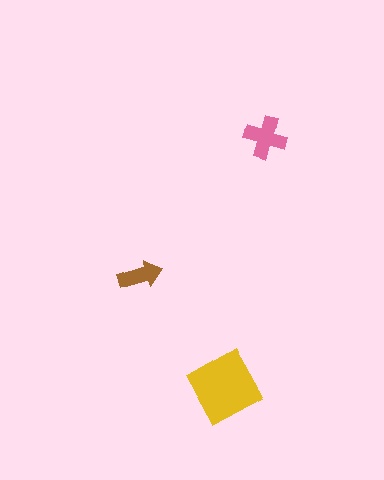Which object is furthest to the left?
The brown arrow is leftmost.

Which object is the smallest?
The brown arrow.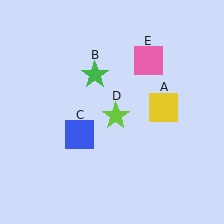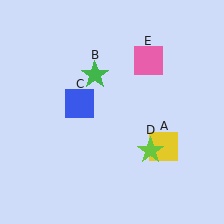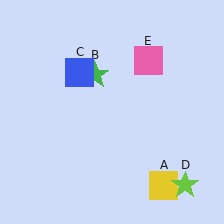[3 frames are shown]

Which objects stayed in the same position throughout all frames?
Green star (object B) and pink square (object E) remained stationary.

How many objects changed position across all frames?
3 objects changed position: yellow square (object A), blue square (object C), lime star (object D).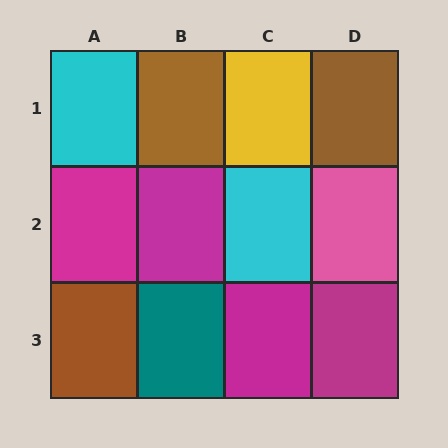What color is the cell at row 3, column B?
Teal.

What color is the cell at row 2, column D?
Pink.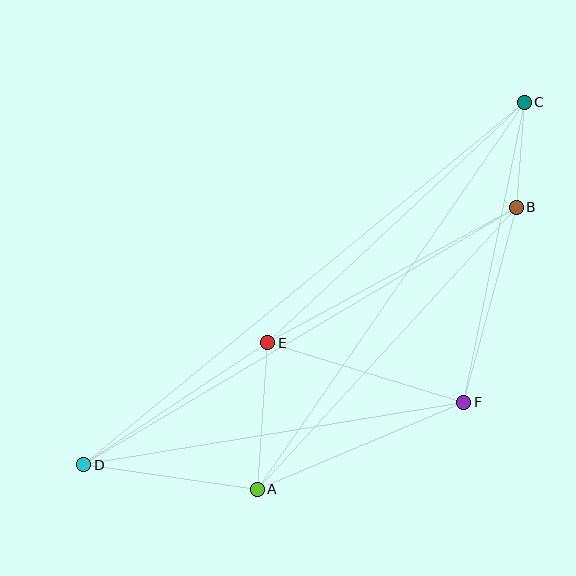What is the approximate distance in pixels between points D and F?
The distance between D and F is approximately 385 pixels.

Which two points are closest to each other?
Points B and C are closest to each other.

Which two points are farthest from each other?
Points C and D are farthest from each other.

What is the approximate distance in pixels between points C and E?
The distance between C and E is approximately 352 pixels.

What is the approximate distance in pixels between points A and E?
The distance between A and E is approximately 147 pixels.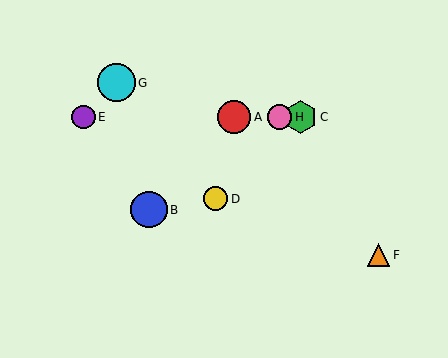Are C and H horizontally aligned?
Yes, both are at y≈117.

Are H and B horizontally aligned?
No, H is at y≈117 and B is at y≈210.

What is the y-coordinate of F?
Object F is at y≈255.